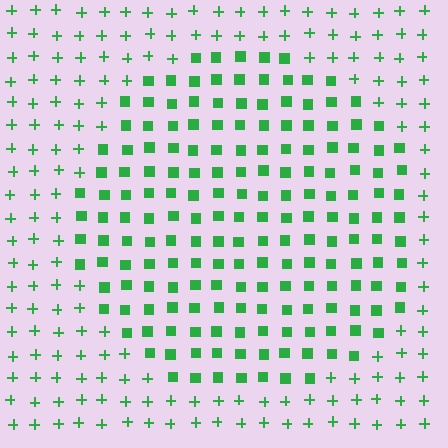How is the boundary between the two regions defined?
The boundary is defined by a change in element shape: squares inside vs. plus signs outside. All elements share the same color and spacing.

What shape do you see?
I see a circle.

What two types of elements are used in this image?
The image uses squares inside the circle region and plus signs outside it.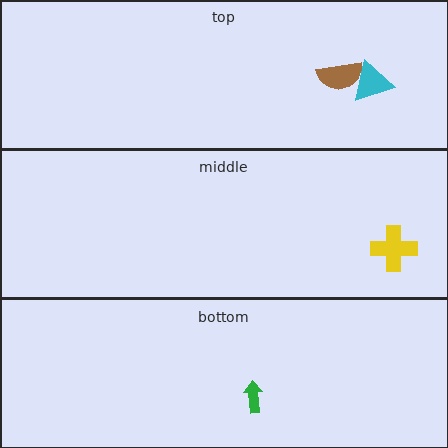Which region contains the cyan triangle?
The top region.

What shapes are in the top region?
The cyan triangle, the brown semicircle.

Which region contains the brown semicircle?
The top region.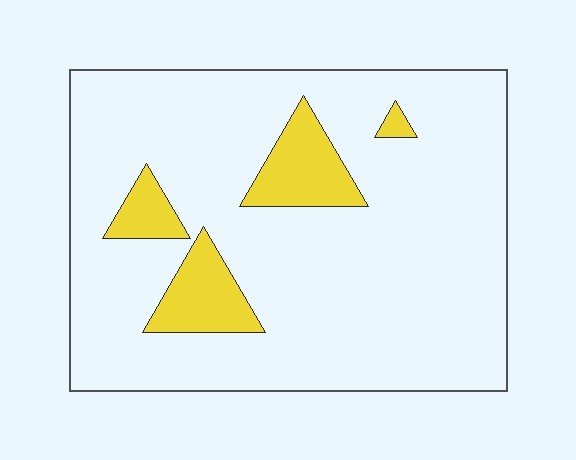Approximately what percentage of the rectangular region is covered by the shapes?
Approximately 15%.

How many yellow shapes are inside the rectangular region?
4.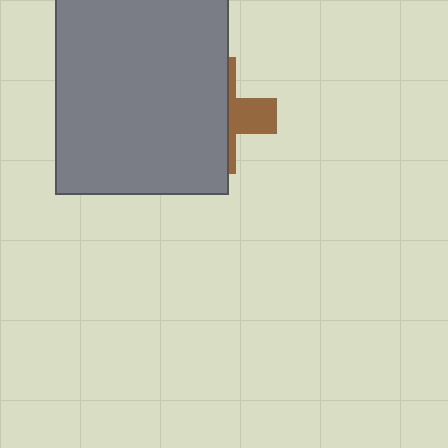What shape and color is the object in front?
The object in front is a gray rectangle.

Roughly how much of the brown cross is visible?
A small part of it is visible (roughly 31%).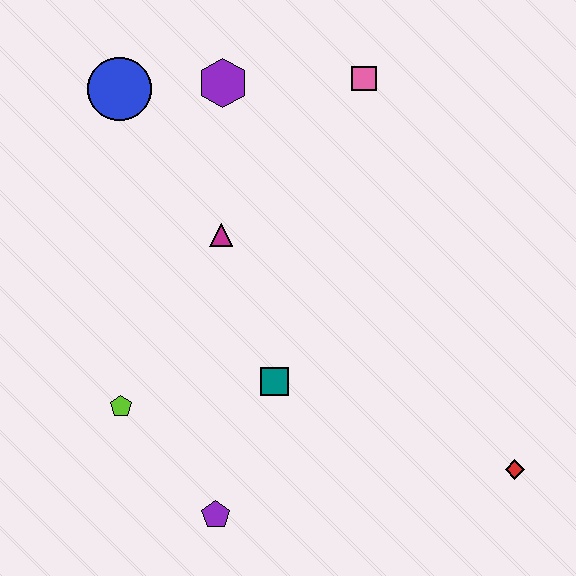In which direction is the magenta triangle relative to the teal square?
The magenta triangle is above the teal square.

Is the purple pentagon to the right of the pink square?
No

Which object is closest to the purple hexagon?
The blue circle is closest to the purple hexagon.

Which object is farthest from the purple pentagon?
The pink square is farthest from the purple pentagon.